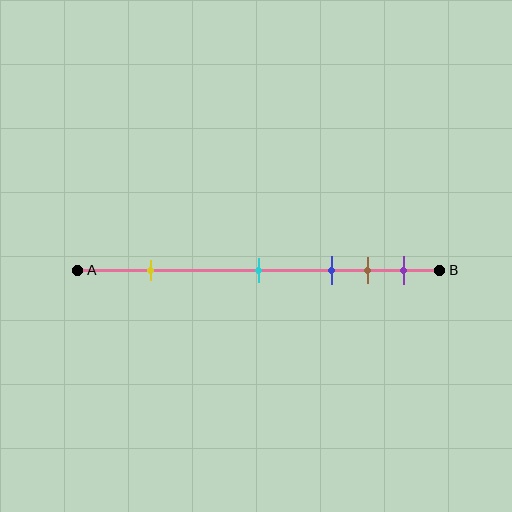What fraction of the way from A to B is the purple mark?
The purple mark is approximately 90% (0.9) of the way from A to B.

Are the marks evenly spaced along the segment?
No, the marks are not evenly spaced.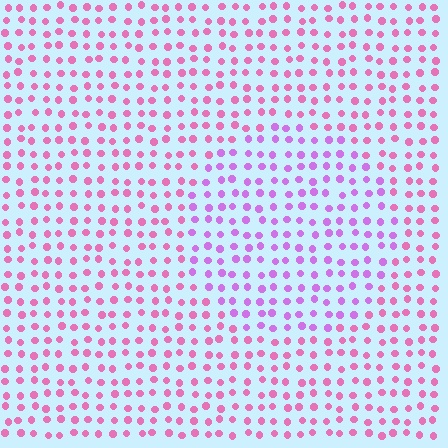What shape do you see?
I see a circle.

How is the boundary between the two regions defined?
The boundary is defined purely by a slight shift in hue (about 36 degrees). Spacing, size, and orientation are identical on both sides.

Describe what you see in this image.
The image is filled with small pink elements in a uniform arrangement. A circle-shaped region is visible where the elements are tinted to a slightly different hue, forming a subtle color boundary.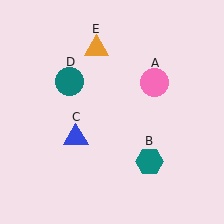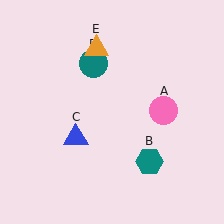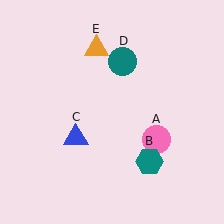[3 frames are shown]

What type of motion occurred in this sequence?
The pink circle (object A), teal circle (object D) rotated clockwise around the center of the scene.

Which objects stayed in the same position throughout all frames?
Teal hexagon (object B) and blue triangle (object C) and orange triangle (object E) remained stationary.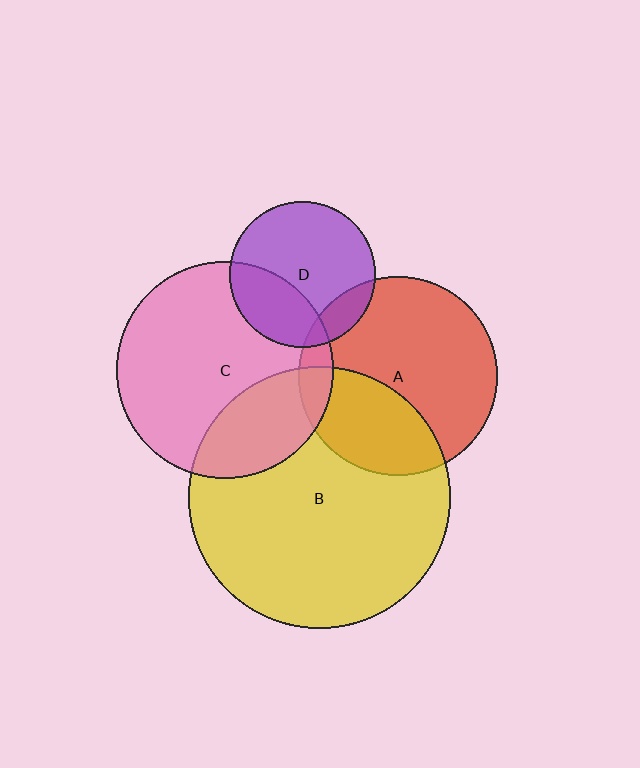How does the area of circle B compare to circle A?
Approximately 1.7 times.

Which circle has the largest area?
Circle B (yellow).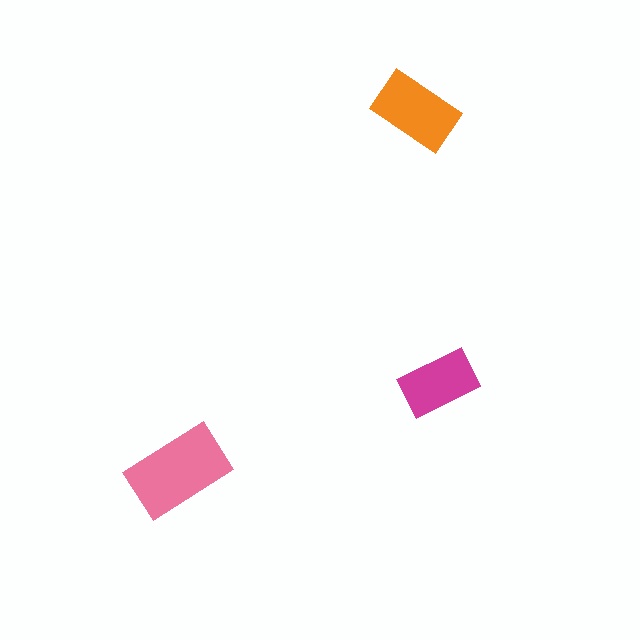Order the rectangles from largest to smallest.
the pink one, the orange one, the magenta one.